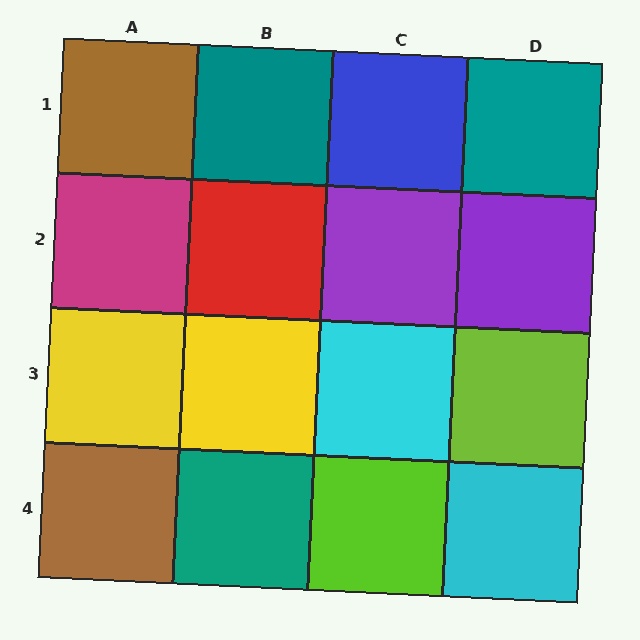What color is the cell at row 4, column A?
Brown.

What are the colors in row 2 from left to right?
Magenta, red, purple, purple.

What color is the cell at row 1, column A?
Brown.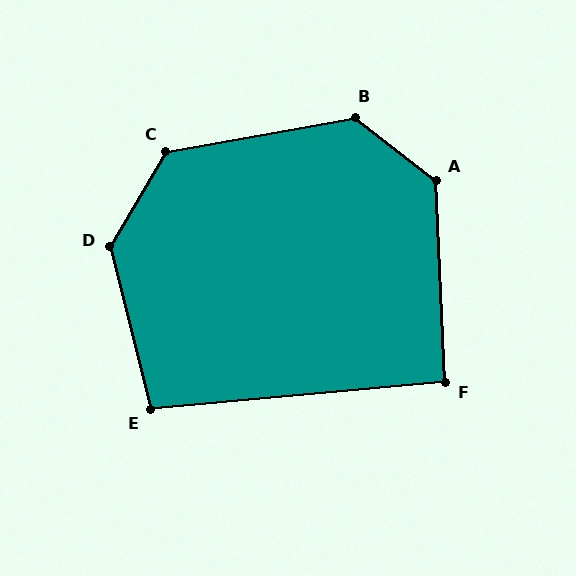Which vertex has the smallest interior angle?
F, at approximately 93 degrees.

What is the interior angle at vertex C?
Approximately 131 degrees (obtuse).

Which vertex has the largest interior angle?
D, at approximately 135 degrees.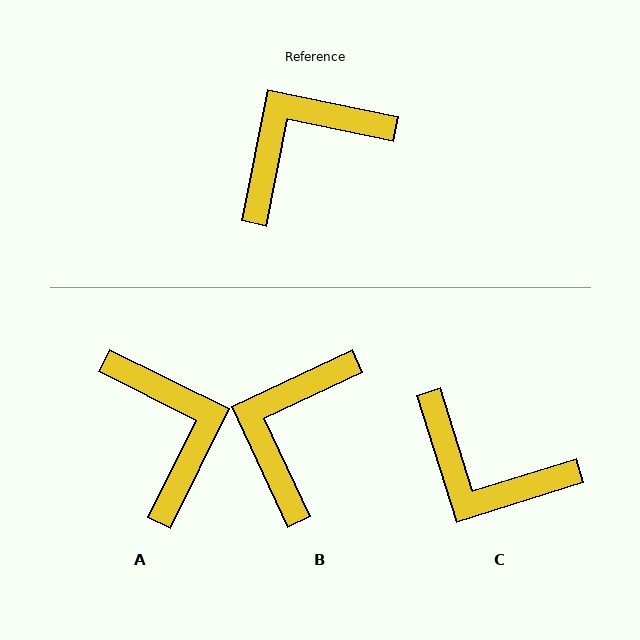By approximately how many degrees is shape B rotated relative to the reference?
Approximately 37 degrees counter-clockwise.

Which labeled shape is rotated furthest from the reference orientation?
C, about 119 degrees away.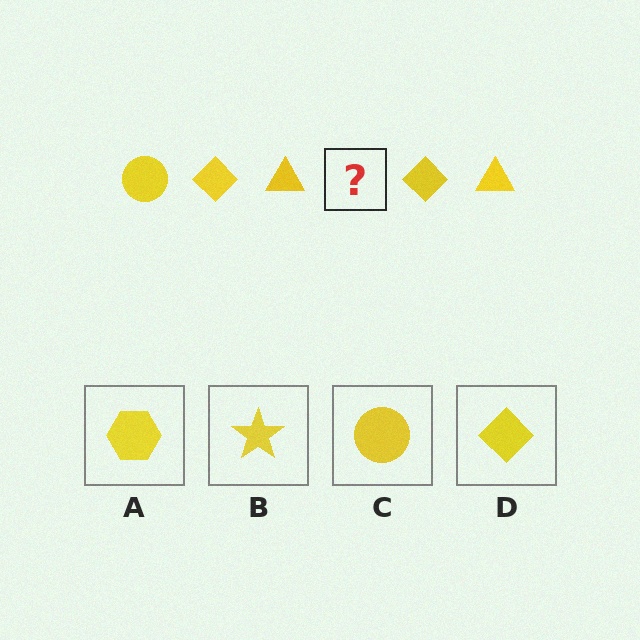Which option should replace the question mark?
Option C.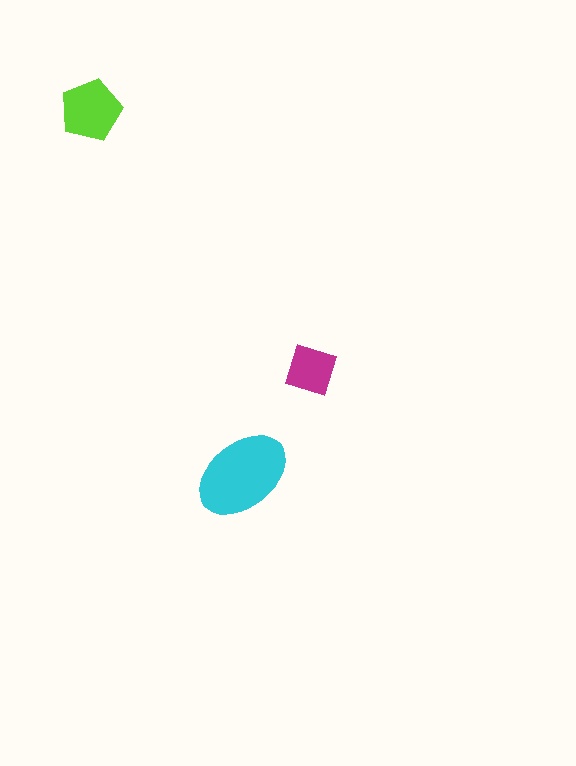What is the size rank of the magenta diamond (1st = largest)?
3rd.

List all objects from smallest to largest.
The magenta diamond, the lime pentagon, the cyan ellipse.